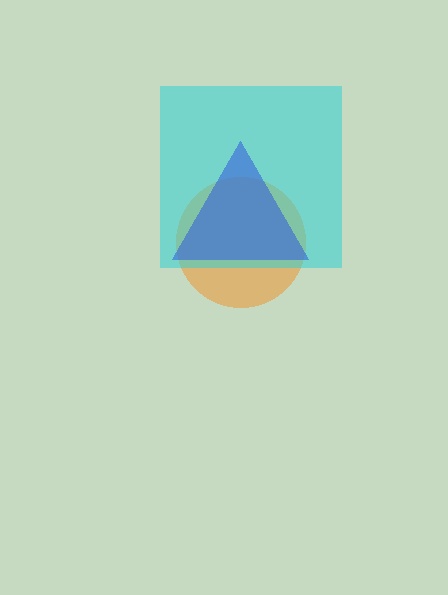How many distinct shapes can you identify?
There are 3 distinct shapes: an orange circle, a cyan square, a blue triangle.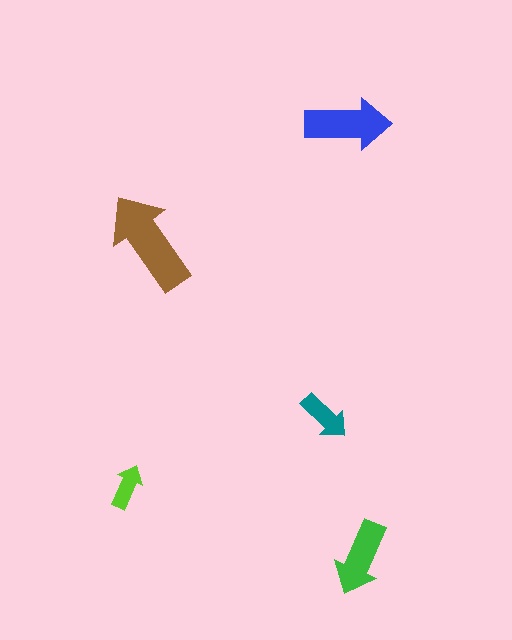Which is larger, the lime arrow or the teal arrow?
The teal one.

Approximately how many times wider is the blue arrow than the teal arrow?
About 1.5 times wider.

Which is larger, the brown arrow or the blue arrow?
The brown one.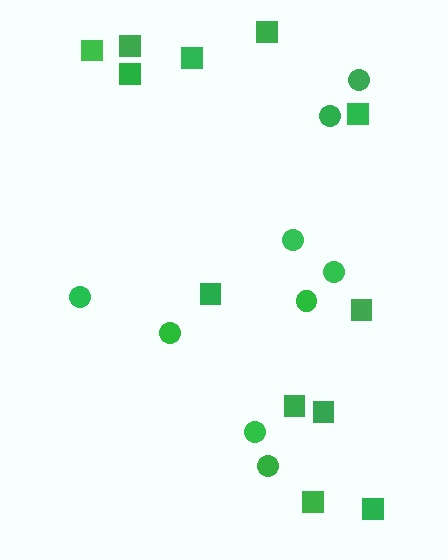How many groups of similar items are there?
There are 2 groups: one group of circles (9) and one group of squares (12).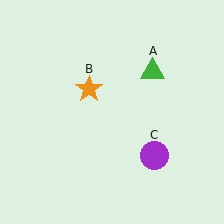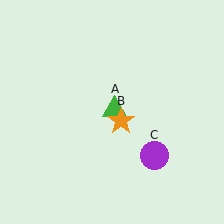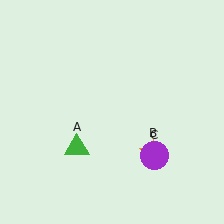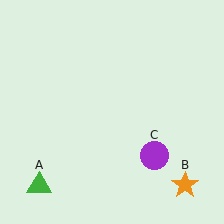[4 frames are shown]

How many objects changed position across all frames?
2 objects changed position: green triangle (object A), orange star (object B).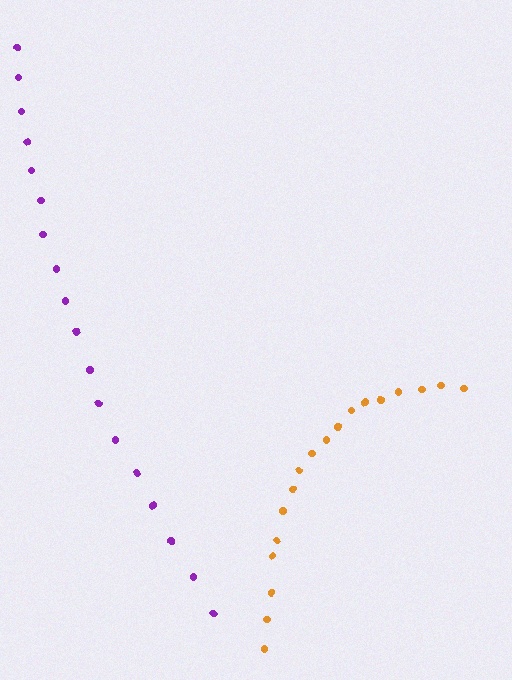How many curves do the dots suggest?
There are 2 distinct paths.